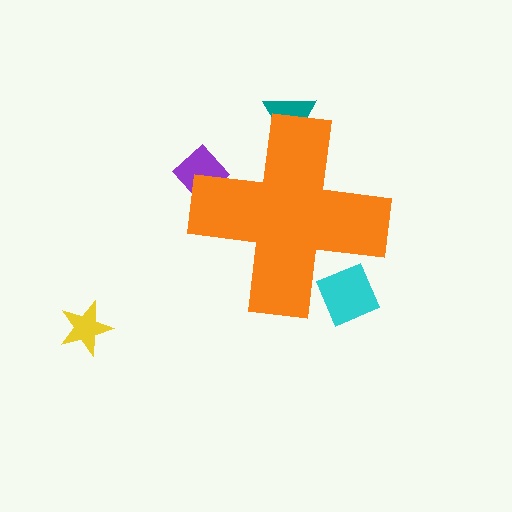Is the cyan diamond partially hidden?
Yes, the cyan diamond is partially hidden behind the orange cross.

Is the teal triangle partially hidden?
Yes, the teal triangle is partially hidden behind the orange cross.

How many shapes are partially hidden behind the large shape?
3 shapes are partially hidden.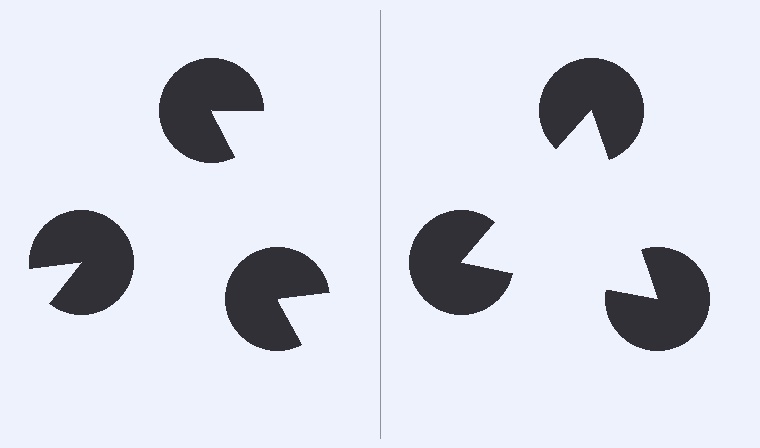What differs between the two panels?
The pac-man discs are positioned identically on both sides; only the wedge orientations differ. On the right they align to a triangle; on the left they are misaligned.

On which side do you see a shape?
An illusory triangle appears on the right side. On the left side the wedge cuts are rotated, so no coherent shape forms.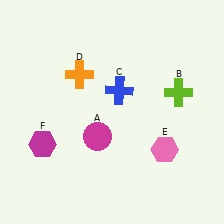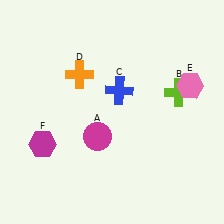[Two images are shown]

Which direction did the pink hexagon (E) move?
The pink hexagon (E) moved up.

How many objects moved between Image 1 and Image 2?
1 object moved between the two images.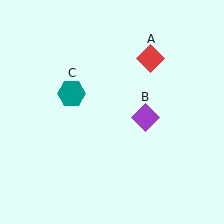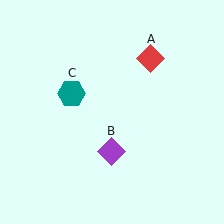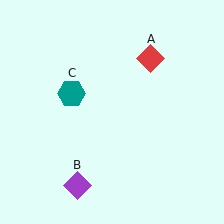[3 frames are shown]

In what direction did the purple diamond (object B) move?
The purple diamond (object B) moved down and to the left.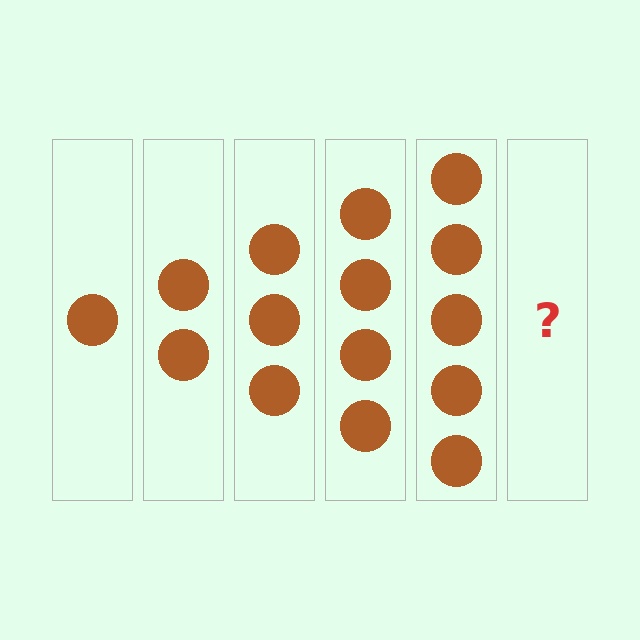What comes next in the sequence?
The next element should be 6 circles.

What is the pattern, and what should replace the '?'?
The pattern is that each step adds one more circle. The '?' should be 6 circles.